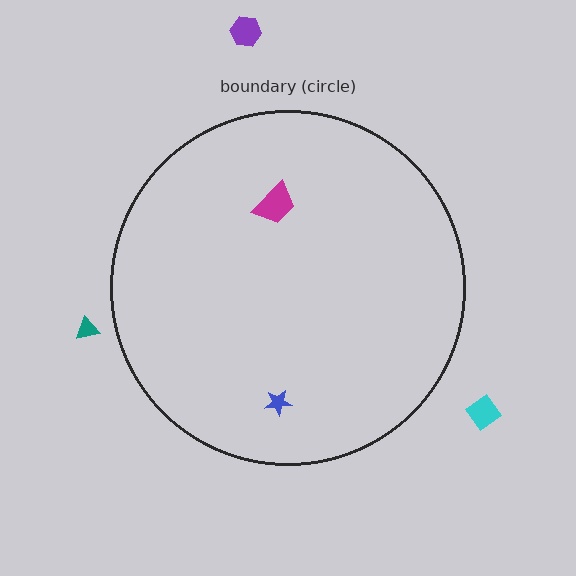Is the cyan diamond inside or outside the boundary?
Outside.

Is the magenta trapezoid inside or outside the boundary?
Inside.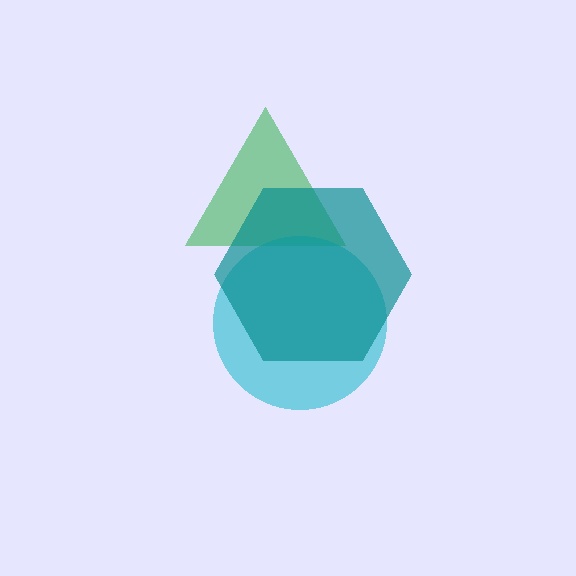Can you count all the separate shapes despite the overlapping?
Yes, there are 3 separate shapes.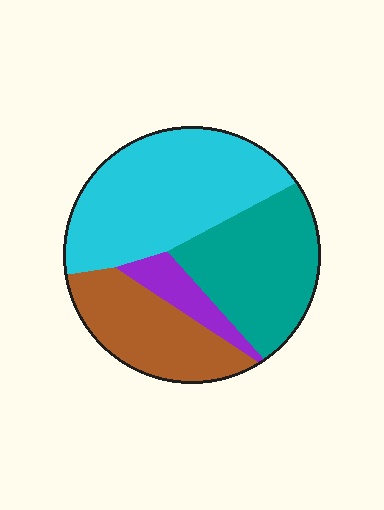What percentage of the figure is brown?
Brown takes up between a sixth and a third of the figure.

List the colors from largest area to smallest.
From largest to smallest: cyan, teal, brown, purple.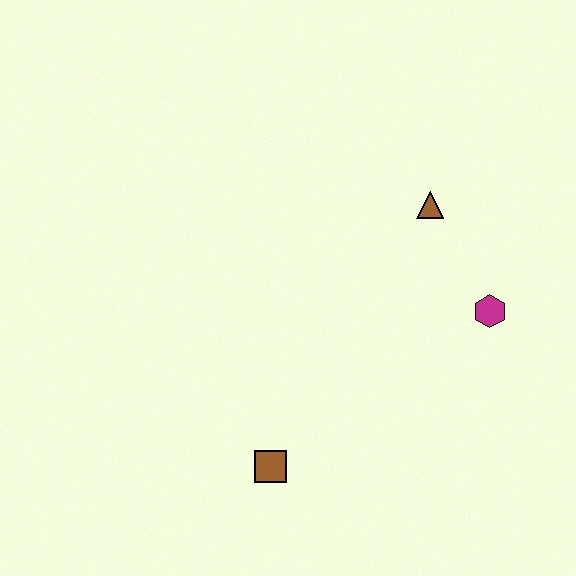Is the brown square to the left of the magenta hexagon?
Yes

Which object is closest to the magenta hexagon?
The brown triangle is closest to the magenta hexagon.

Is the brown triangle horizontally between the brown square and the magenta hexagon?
Yes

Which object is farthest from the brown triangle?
The brown square is farthest from the brown triangle.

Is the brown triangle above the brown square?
Yes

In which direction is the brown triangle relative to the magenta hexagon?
The brown triangle is above the magenta hexagon.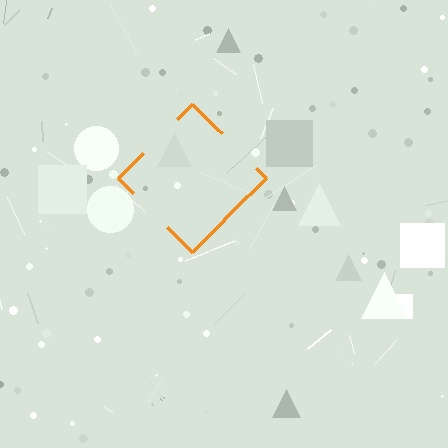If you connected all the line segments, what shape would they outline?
They would outline a diamond.